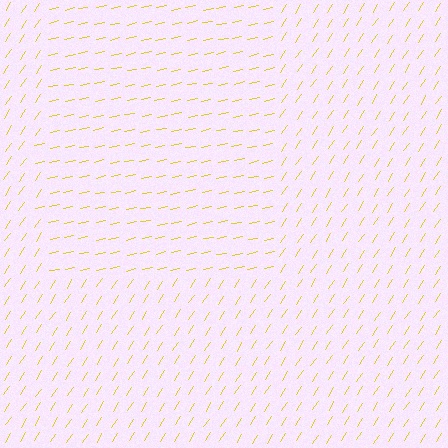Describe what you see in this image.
The image is filled with small yellow line segments. A rectangle region in the image has lines oriented differently from the surrounding lines, creating a visible texture boundary.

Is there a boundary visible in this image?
Yes, there is a texture boundary formed by a change in line orientation.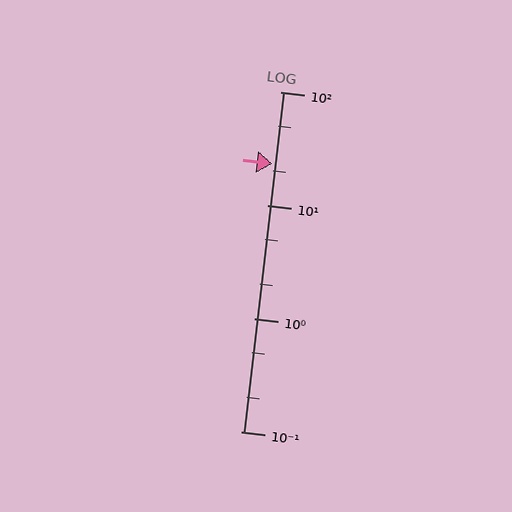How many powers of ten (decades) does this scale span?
The scale spans 3 decades, from 0.1 to 100.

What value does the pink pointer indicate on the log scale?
The pointer indicates approximately 23.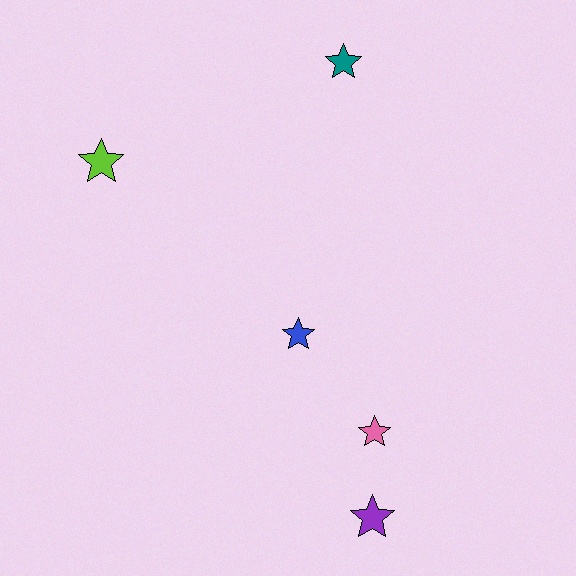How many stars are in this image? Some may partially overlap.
There are 5 stars.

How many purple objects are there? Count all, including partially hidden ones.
There is 1 purple object.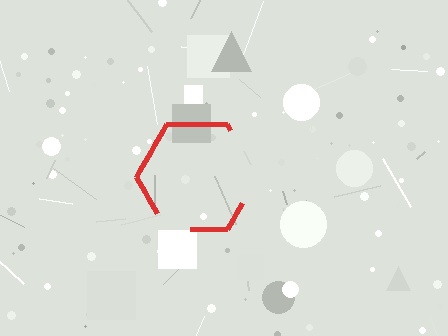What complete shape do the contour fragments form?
The contour fragments form a hexagon.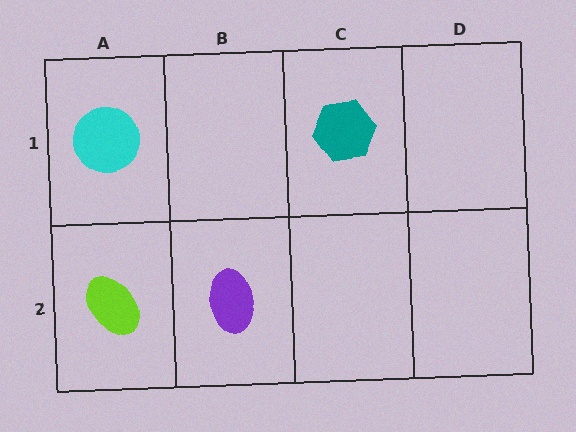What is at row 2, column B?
A purple ellipse.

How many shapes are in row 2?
2 shapes.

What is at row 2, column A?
A lime ellipse.